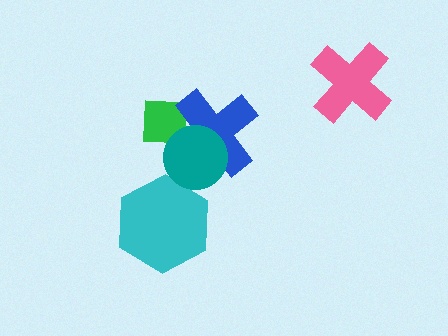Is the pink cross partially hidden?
No, no other shape covers it.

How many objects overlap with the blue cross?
2 objects overlap with the blue cross.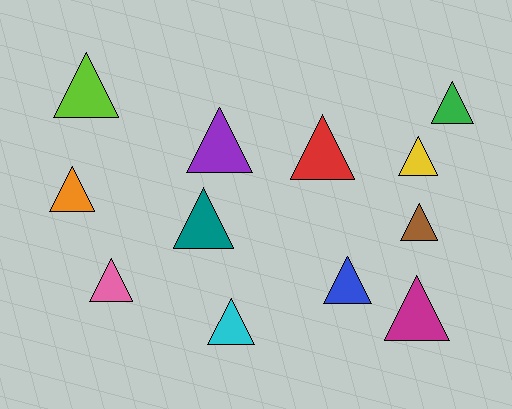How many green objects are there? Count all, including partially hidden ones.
There is 1 green object.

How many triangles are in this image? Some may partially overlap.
There are 12 triangles.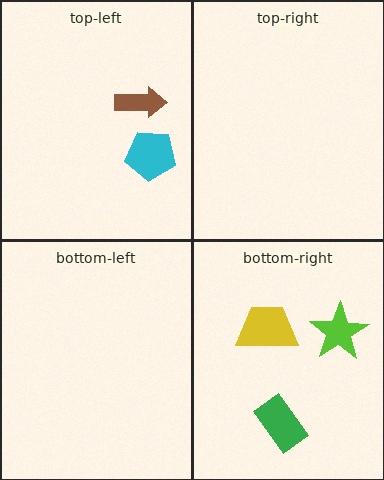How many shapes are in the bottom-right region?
3.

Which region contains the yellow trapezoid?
The bottom-right region.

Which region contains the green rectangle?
The bottom-right region.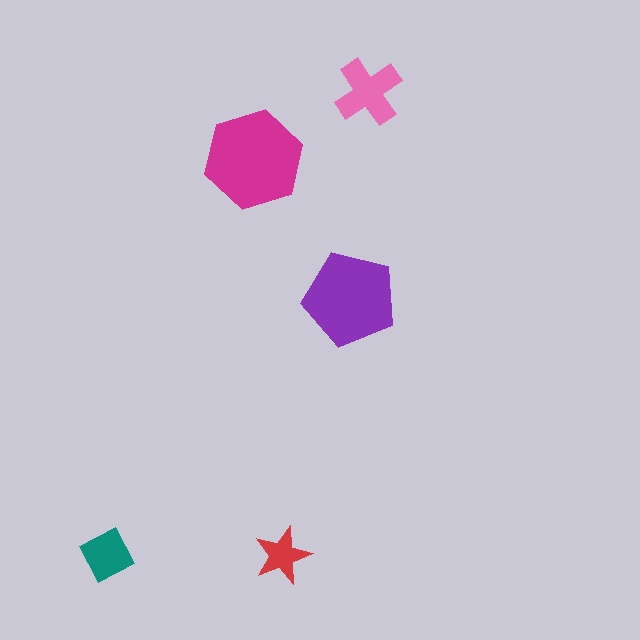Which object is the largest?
The magenta hexagon.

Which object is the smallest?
The red star.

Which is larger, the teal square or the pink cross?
The pink cross.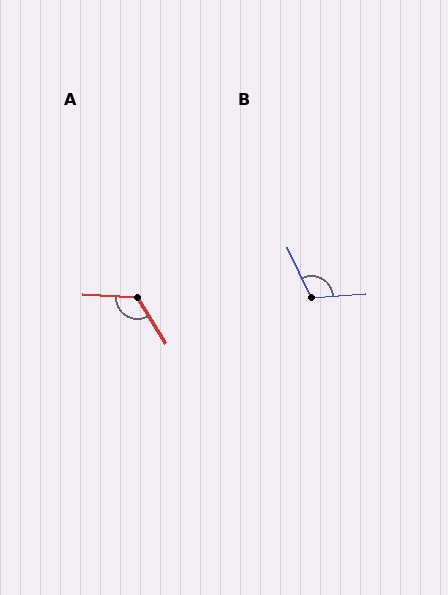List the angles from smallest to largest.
B (111°), A (125°).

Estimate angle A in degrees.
Approximately 125 degrees.